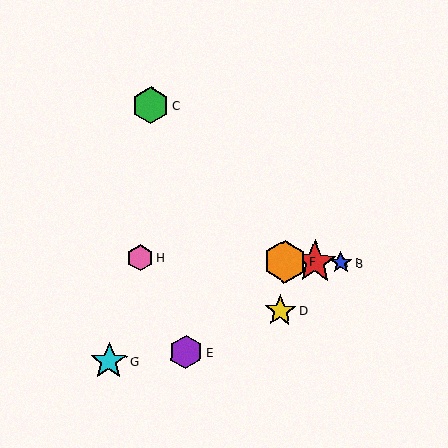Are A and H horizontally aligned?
Yes, both are at y≈262.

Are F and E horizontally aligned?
No, F is at y≈261 and E is at y≈352.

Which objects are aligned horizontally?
Objects A, B, F, H are aligned horizontally.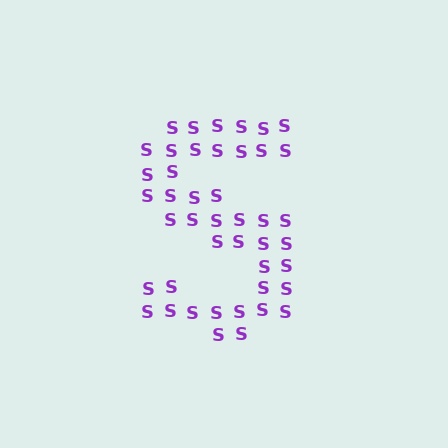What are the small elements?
The small elements are letter S's.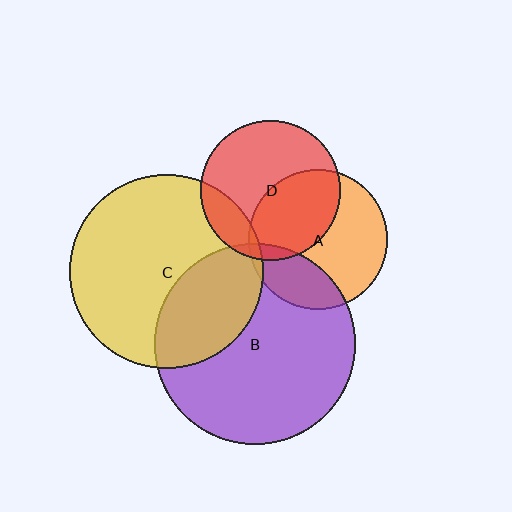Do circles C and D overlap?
Yes.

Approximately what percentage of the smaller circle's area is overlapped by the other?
Approximately 15%.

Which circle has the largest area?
Circle B (purple).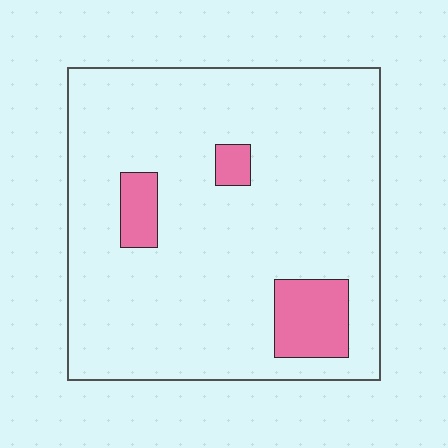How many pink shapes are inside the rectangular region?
3.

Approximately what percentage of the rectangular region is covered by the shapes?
Approximately 10%.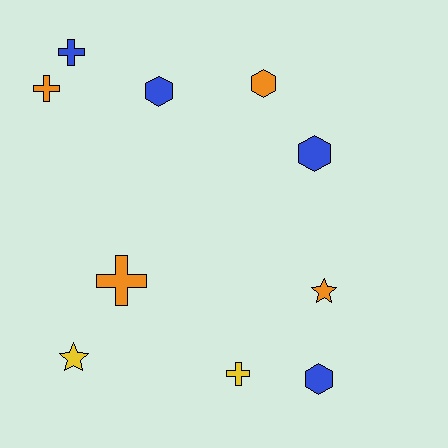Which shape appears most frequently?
Hexagon, with 4 objects.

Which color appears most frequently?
Blue, with 4 objects.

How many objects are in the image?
There are 10 objects.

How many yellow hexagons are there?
There are no yellow hexagons.